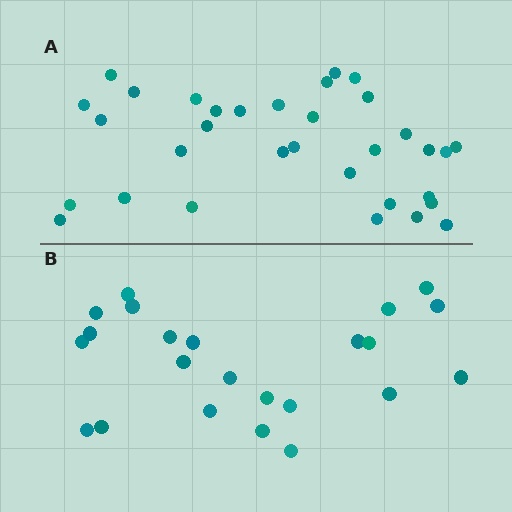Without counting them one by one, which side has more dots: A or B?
Region A (the top region) has more dots.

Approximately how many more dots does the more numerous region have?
Region A has roughly 10 or so more dots than region B.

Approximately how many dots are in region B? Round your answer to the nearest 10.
About 20 dots. (The exact count is 23, which rounds to 20.)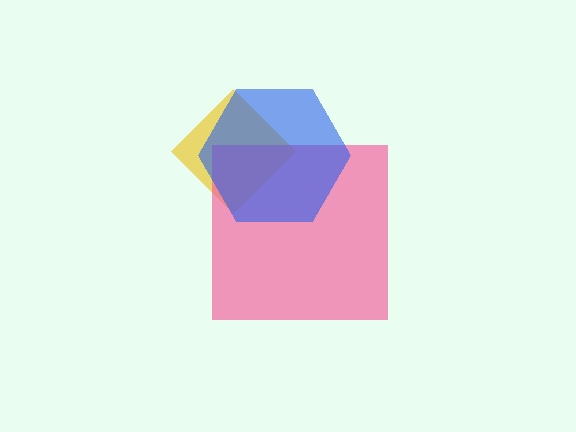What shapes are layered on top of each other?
The layered shapes are: a yellow diamond, a pink square, a blue hexagon.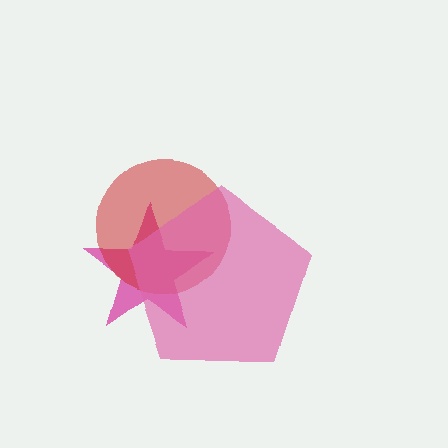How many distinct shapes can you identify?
There are 3 distinct shapes: a magenta star, a red circle, a pink pentagon.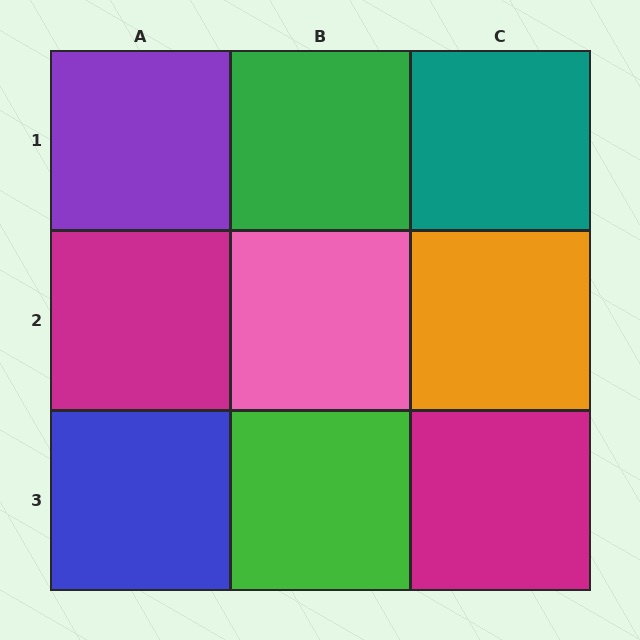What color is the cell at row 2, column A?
Magenta.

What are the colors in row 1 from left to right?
Purple, green, teal.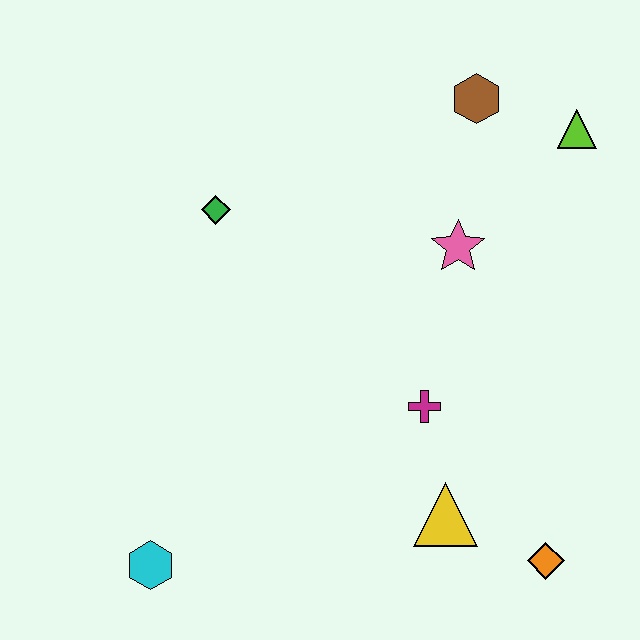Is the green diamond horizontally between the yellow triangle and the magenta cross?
No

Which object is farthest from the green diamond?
The orange diamond is farthest from the green diamond.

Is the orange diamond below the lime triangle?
Yes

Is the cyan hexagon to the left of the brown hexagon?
Yes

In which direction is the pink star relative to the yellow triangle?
The pink star is above the yellow triangle.